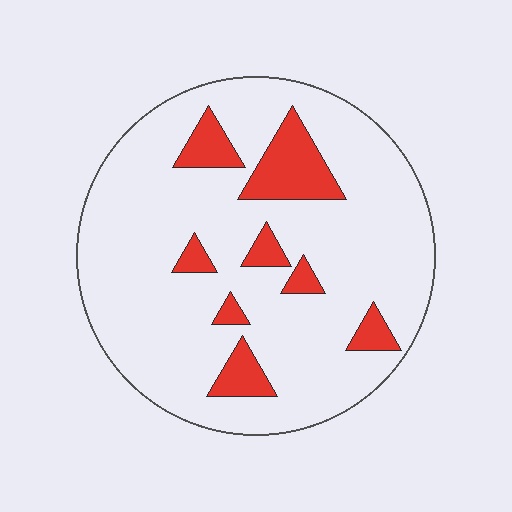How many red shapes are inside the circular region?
8.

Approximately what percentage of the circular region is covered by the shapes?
Approximately 15%.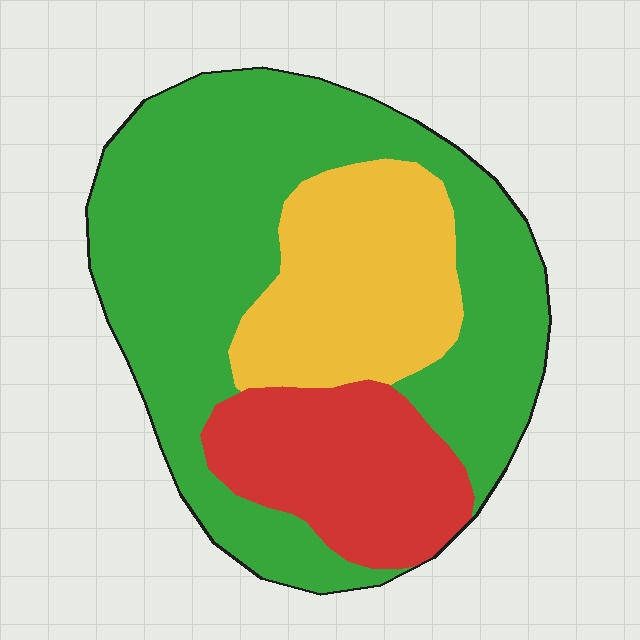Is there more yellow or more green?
Green.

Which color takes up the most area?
Green, at roughly 60%.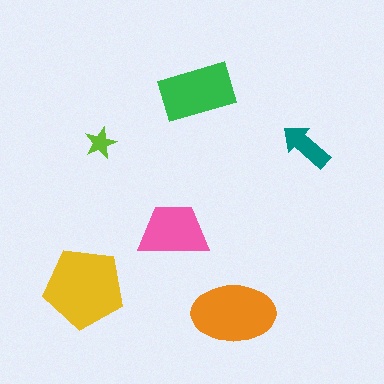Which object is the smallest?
The lime star.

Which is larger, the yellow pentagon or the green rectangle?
The yellow pentagon.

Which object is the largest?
The yellow pentagon.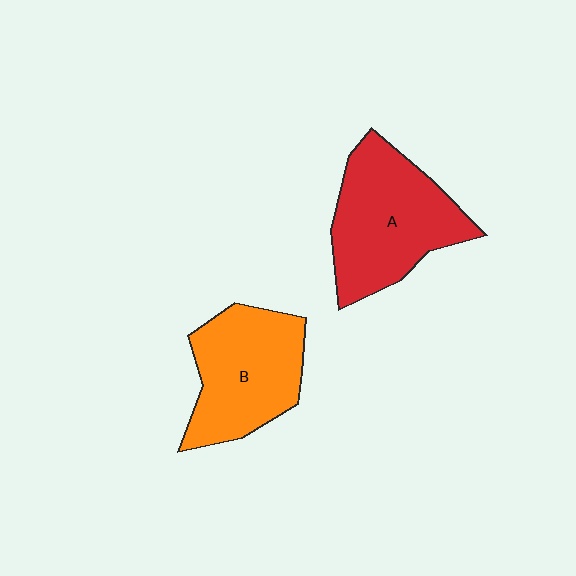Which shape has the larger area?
Shape A (red).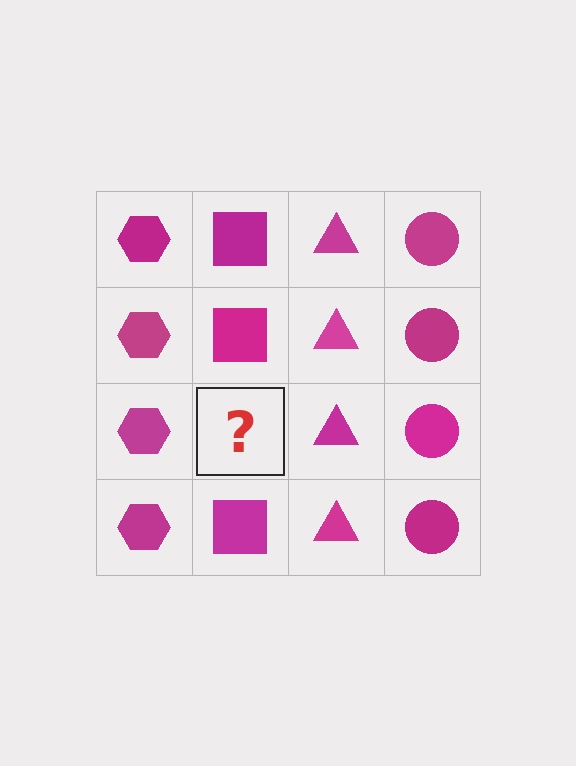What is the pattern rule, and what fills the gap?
The rule is that each column has a consistent shape. The gap should be filled with a magenta square.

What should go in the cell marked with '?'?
The missing cell should contain a magenta square.